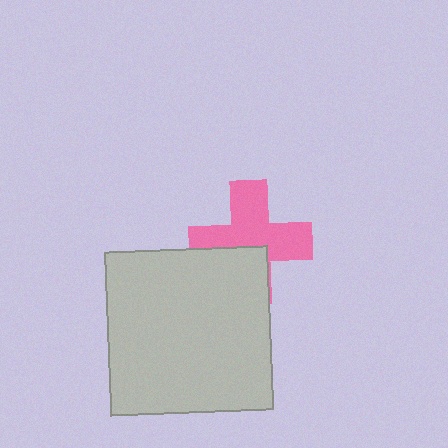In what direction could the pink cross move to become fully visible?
The pink cross could move up. That would shift it out from behind the light gray square entirely.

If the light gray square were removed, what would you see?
You would see the complete pink cross.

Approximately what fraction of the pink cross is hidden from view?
Roughly 35% of the pink cross is hidden behind the light gray square.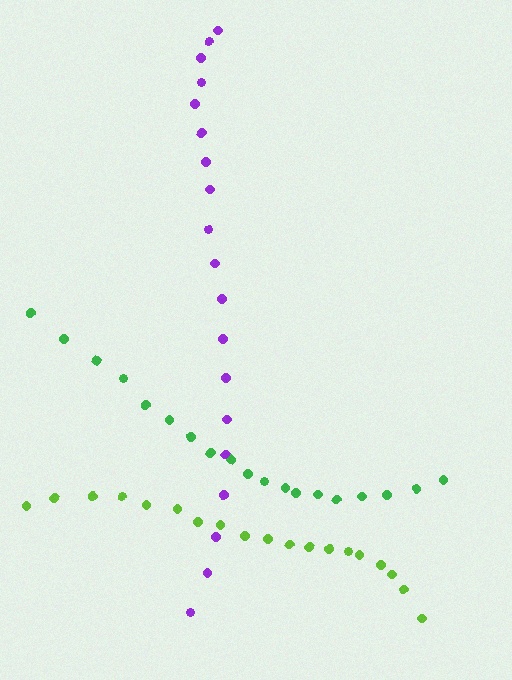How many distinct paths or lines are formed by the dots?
There are 3 distinct paths.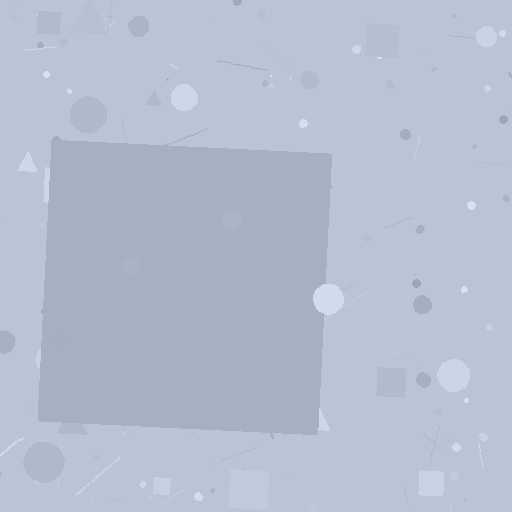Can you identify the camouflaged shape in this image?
The camouflaged shape is a square.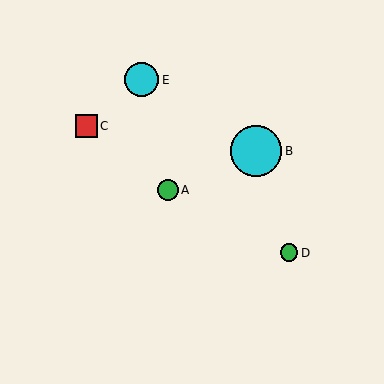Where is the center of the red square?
The center of the red square is at (86, 126).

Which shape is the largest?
The cyan circle (labeled B) is the largest.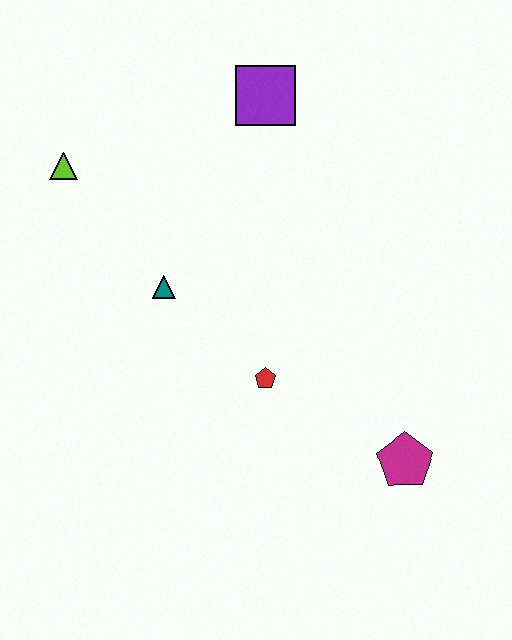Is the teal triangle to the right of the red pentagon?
No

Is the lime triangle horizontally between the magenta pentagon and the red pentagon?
No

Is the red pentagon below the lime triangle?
Yes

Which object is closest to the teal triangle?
The red pentagon is closest to the teal triangle.